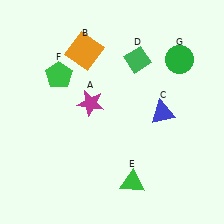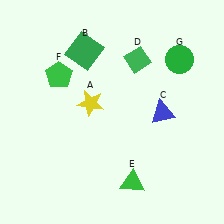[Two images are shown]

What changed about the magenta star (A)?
In Image 1, A is magenta. In Image 2, it changed to yellow.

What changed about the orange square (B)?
In Image 1, B is orange. In Image 2, it changed to green.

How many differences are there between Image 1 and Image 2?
There are 2 differences between the two images.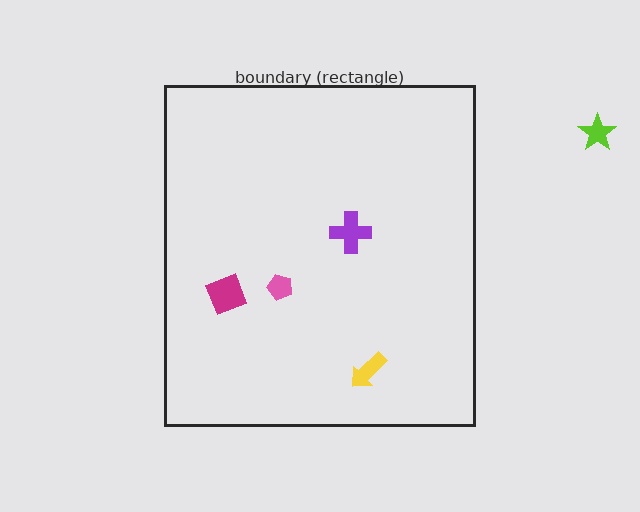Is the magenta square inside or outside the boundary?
Inside.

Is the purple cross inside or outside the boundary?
Inside.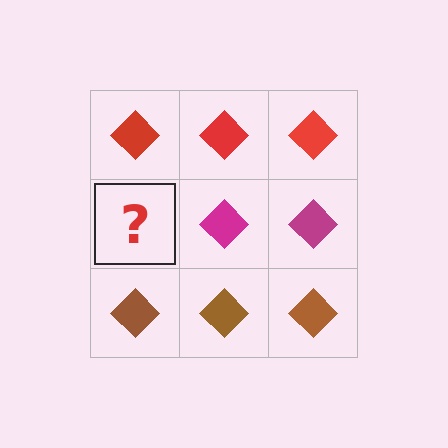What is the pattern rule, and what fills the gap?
The rule is that each row has a consistent color. The gap should be filled with a magenta diamond.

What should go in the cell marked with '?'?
The missing cell should contain a magenta diamond.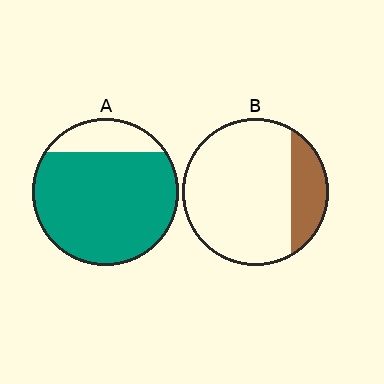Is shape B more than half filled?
No.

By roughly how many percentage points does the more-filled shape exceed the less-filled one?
By roughly 60 percentage points (A over B).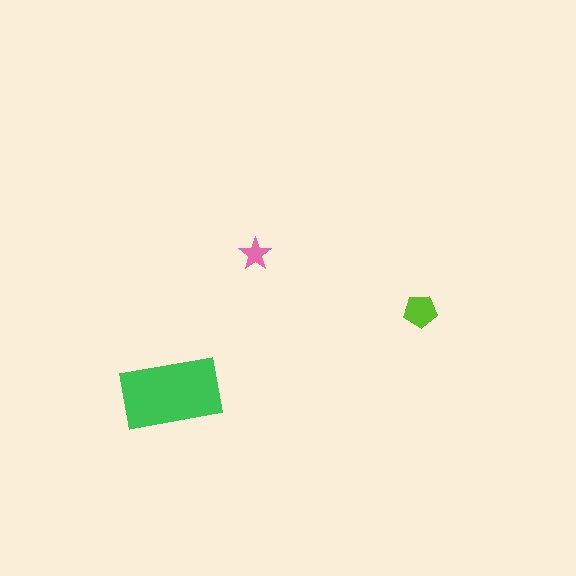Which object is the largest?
The green rectangle.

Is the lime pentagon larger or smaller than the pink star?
Larger.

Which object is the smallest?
The pink star.